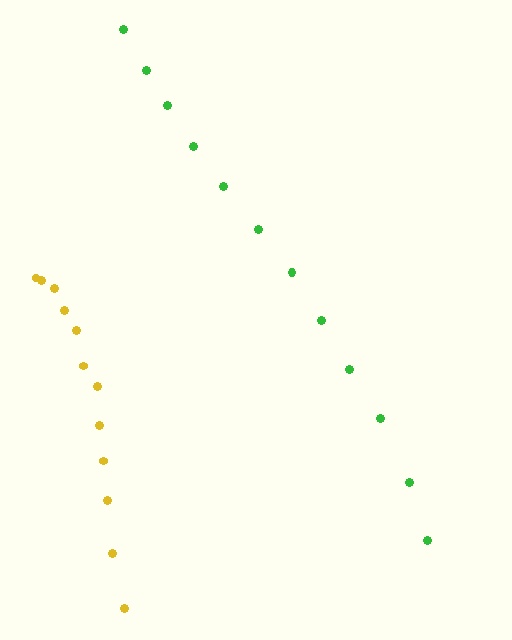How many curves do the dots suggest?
There are 2 distinct paths.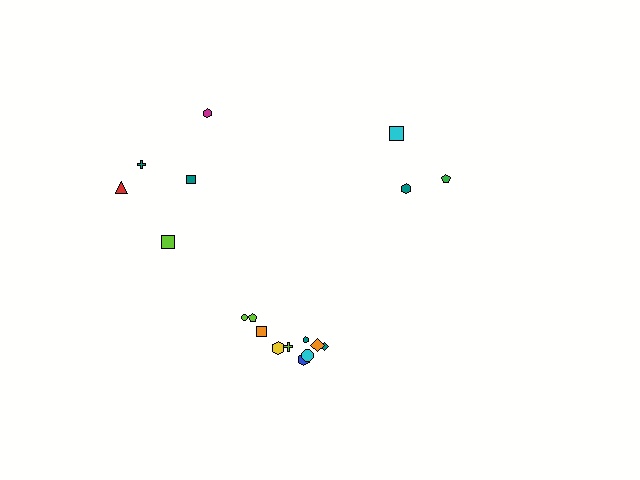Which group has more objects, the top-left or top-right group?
The top-left group.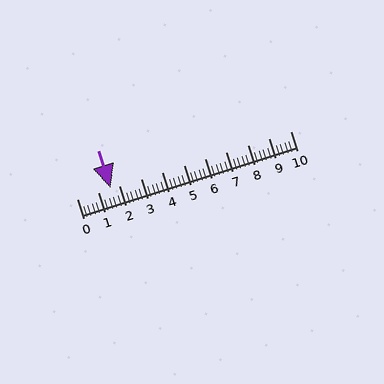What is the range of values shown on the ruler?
The ruler shows values from 0 to 10.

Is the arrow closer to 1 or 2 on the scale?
The arrow is closer to 2.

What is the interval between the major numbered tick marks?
The major tick marks are spaced 1 units apart.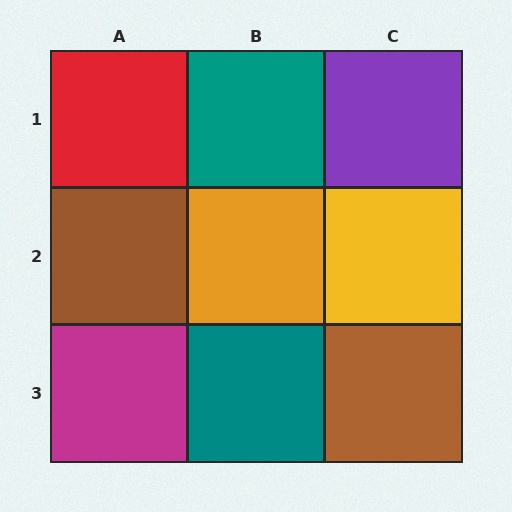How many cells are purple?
1 cell is purple.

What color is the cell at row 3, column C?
Brown.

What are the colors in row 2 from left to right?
Brown, orange, yellow.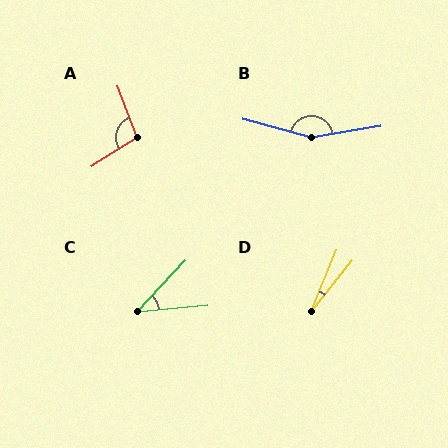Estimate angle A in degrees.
Approximately 102 degrees.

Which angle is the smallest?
D, at approximately 17 degrees.